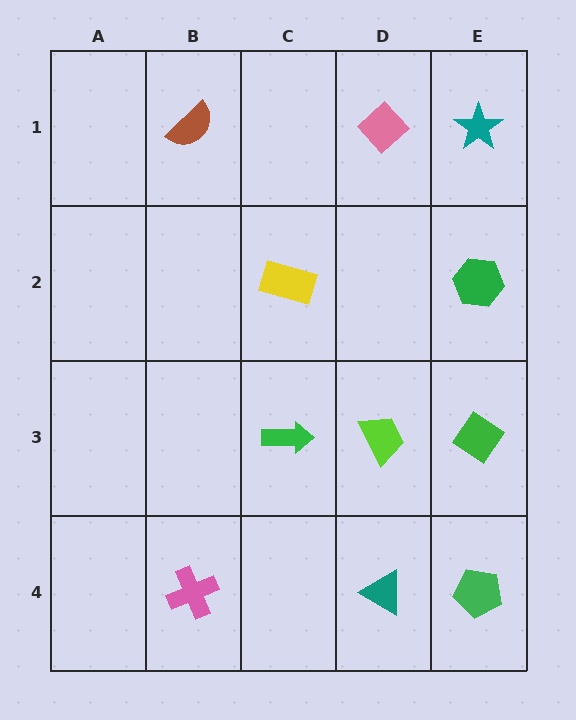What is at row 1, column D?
A pink diamond.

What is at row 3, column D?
A lime trapezoid.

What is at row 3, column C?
A green arrow.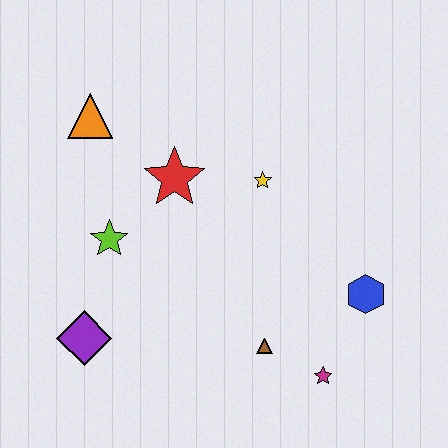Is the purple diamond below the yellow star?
Yes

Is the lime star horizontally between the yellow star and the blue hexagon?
No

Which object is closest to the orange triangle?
The red star is closest to the orange triangle.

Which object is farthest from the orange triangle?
The magenta star is farthest from the orange triangle.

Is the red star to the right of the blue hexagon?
No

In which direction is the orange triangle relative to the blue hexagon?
The orange triangle is to the left of the blue hexagon.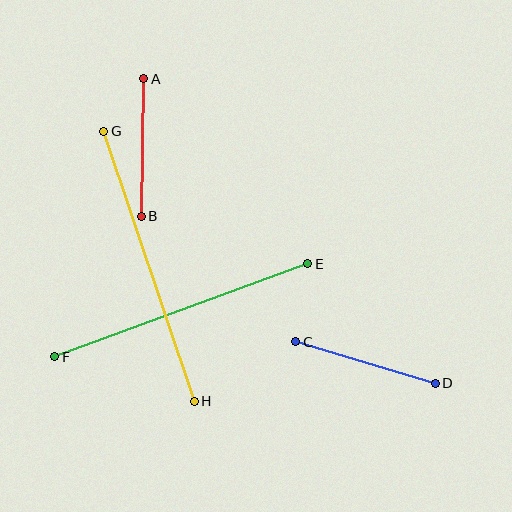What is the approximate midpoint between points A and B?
The midpoint is at approximately (143, 148) pixels.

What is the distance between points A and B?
The distance is approximately 137 pixels.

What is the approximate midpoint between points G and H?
The midpoint is at approximately (149, 266) pixels.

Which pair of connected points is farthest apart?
Points G and H are farthest apart.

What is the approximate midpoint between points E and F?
The midpoint is at approximately (181, 310) pixels.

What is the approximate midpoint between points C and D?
The midpoint is at approximately (366, 362) pixels.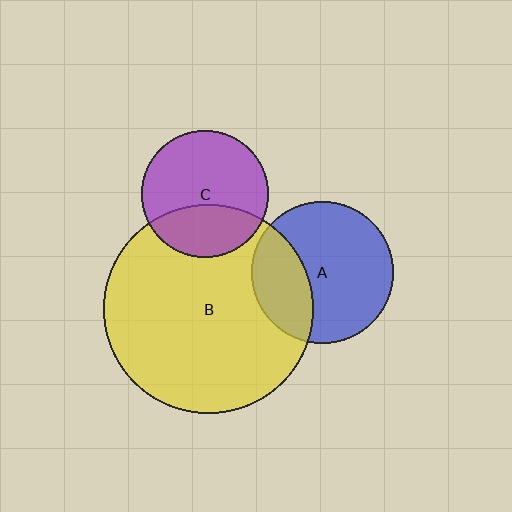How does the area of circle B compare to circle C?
Approximately 2.7 times.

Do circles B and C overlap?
Yes.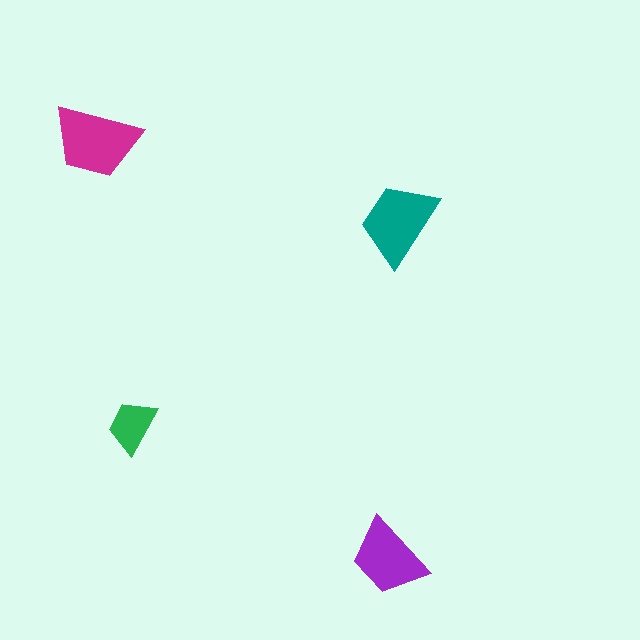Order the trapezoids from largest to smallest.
the magenta one, the teal one, the purple one, the green one.